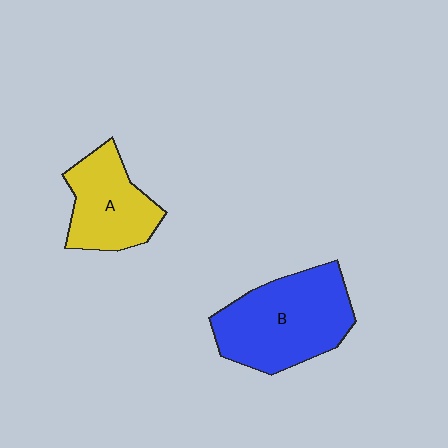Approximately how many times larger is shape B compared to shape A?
Approximately 1.5 times.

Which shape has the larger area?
Shape B (blue).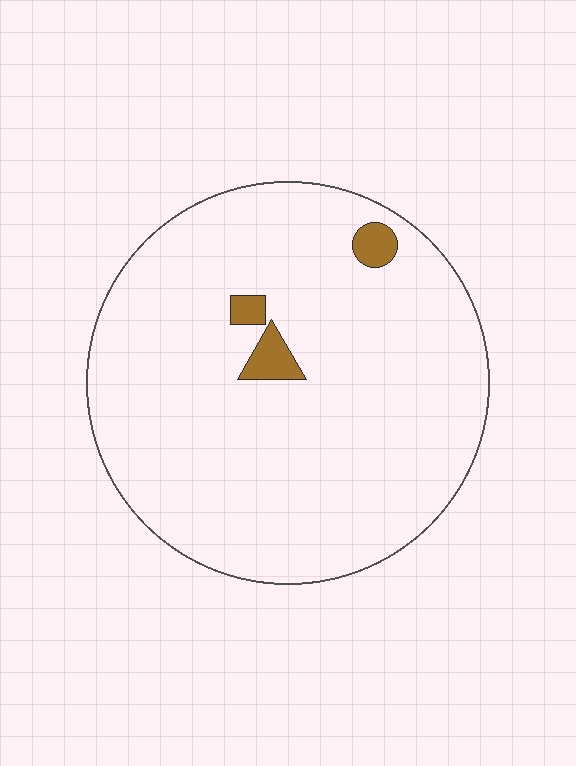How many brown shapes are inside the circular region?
3.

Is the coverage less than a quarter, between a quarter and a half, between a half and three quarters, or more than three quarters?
Less than a quarter.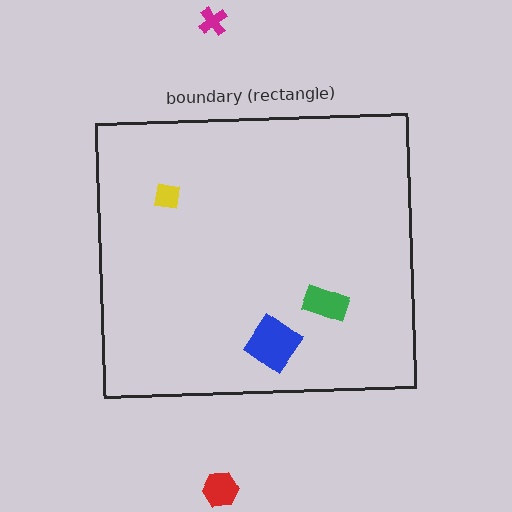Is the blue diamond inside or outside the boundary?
Inside.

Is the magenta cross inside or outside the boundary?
Outside.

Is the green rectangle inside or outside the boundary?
Inside.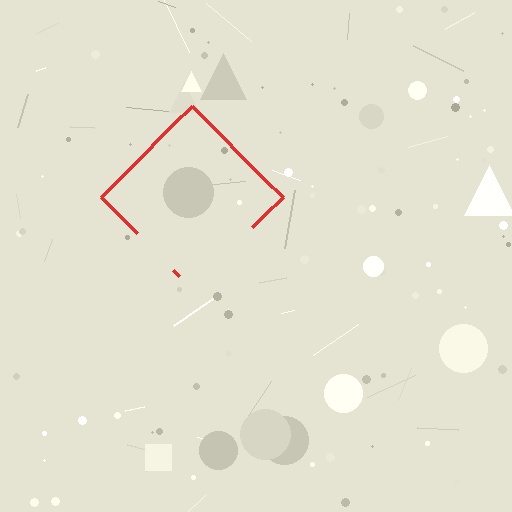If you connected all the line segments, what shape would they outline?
They would outline a diamond.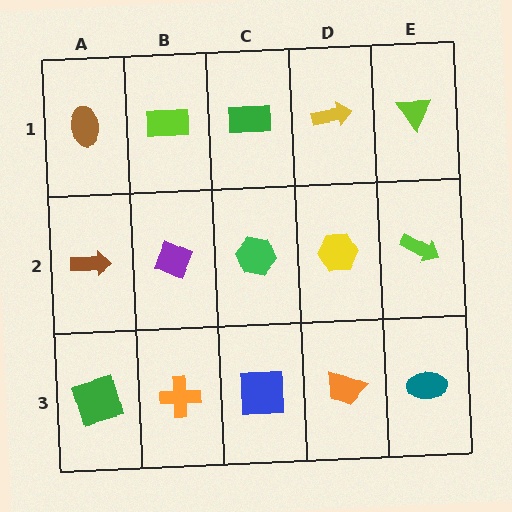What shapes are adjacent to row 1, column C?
A green hexagon (row 2, column C), a lime rectangle (row 1, column B), a yellow arrow (row 1, column D).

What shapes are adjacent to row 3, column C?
A green hexagon (row 2, column C), an orange cross (row 3, column B), an orange trapezoid (row 3, column D).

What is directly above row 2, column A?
A brown ellipse.